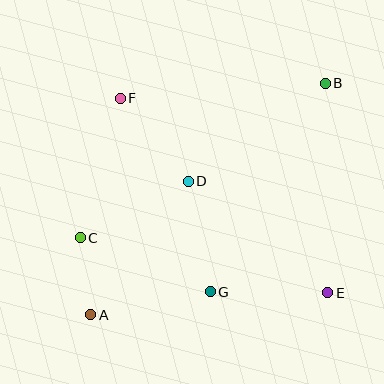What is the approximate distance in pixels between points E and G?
The distance between E and G is approximately 117 pixels.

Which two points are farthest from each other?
Points A and B are farthest from each other.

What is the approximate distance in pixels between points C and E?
The distance between C and E is approximately 254 pixels.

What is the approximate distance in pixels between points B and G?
The distance between B and G is approximately 238 pixels.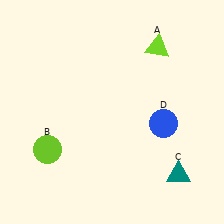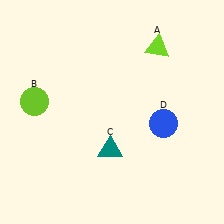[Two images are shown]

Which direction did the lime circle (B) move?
The lime circle (B) moved up.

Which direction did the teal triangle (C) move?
The teal triangle (C) moved left.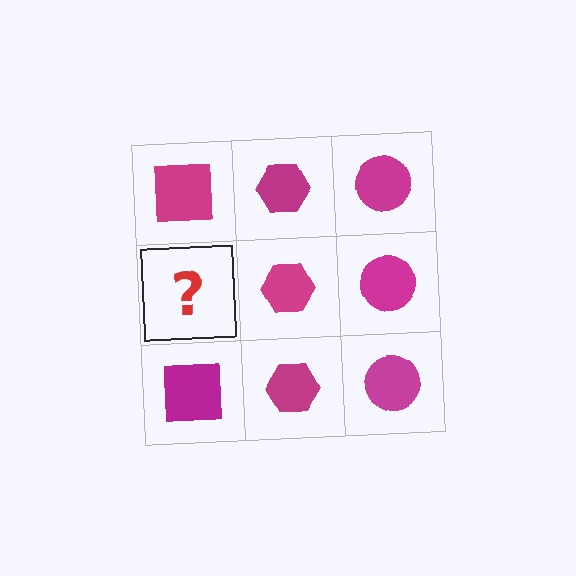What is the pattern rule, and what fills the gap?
The rule is that each column has a consistent shape. The gap should be filled with a magenta square.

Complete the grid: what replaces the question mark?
The question mark should be replaced with a magenta square.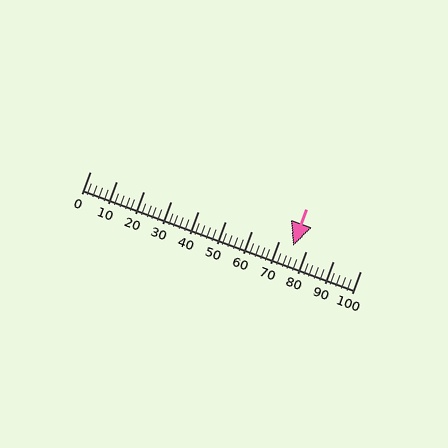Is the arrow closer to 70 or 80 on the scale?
The arrow is closer to 80.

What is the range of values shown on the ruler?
The ruler shows values from 0 to 100.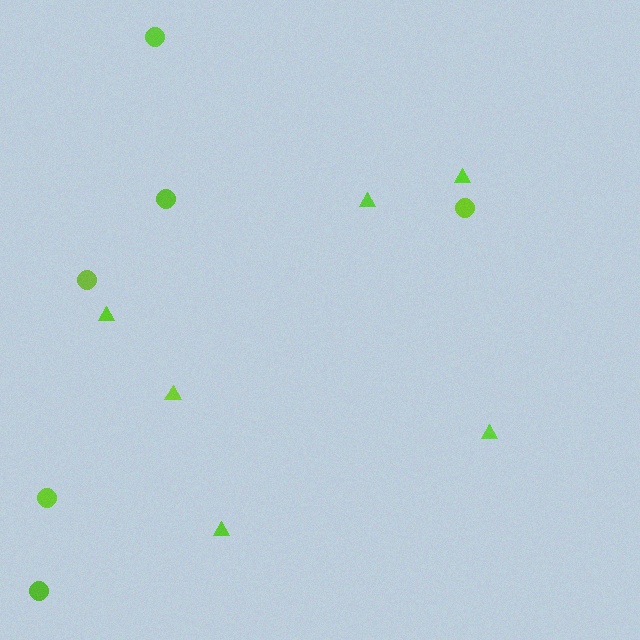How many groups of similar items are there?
There are 2 groups: one group of circles (6) and one group of triangles (6).